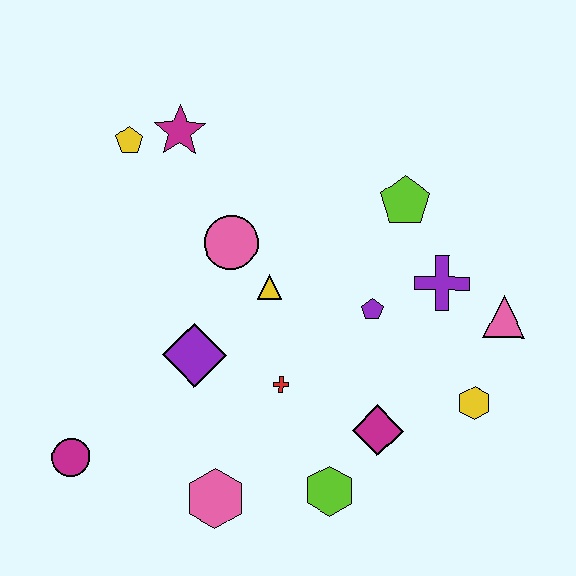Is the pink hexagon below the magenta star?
Yes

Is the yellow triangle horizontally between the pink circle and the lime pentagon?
Yes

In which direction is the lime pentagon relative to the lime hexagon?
The lime pentagon is above the lime hexagon.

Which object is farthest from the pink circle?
The yellow hexagon is farthest from the pink circle.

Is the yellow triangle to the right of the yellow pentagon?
Yes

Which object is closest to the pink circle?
The yellow triangle is closest to the pink circle.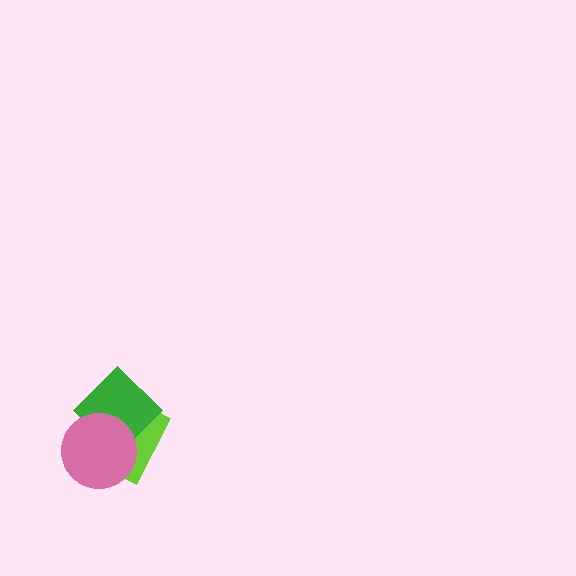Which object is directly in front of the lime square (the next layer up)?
The green diamond is directly in front of the lime square.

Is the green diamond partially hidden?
Yes, it is partially covered by another shape.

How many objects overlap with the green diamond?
2 objects overlap with the green diamond.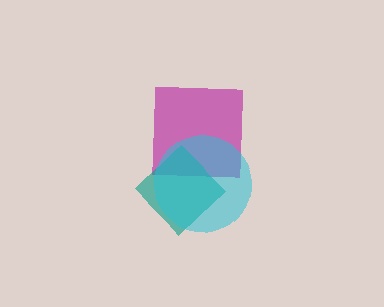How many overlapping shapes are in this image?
There are 3 overlapping shapes in the image.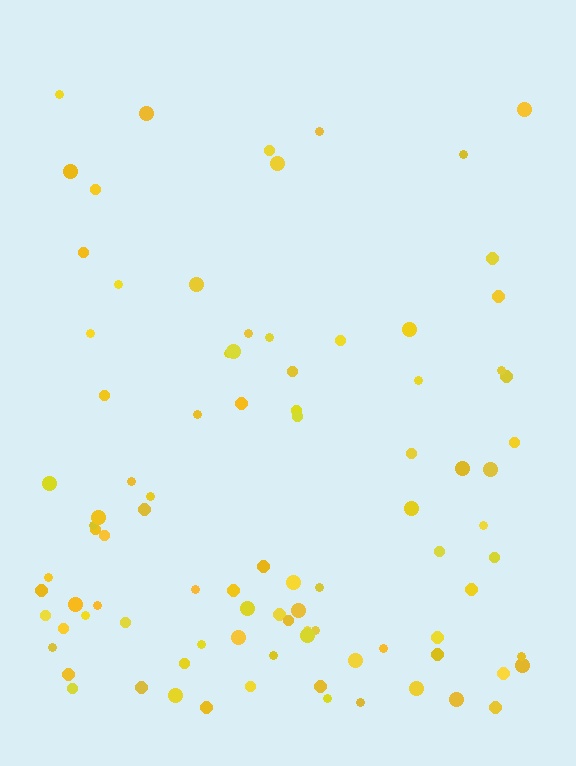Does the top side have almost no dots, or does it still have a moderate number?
Still a moderate number, just noticeably fewer than the bottom.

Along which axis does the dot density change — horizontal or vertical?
Vertical.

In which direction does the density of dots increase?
From top to bottom, with the bottom side densest.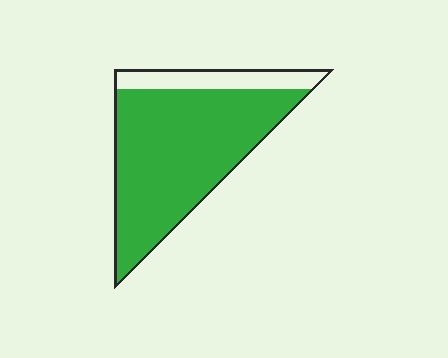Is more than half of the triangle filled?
Yes.